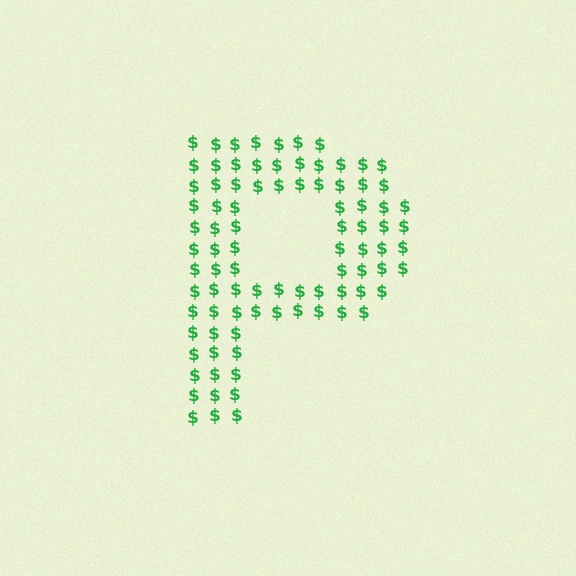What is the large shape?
The large shape is the letter P.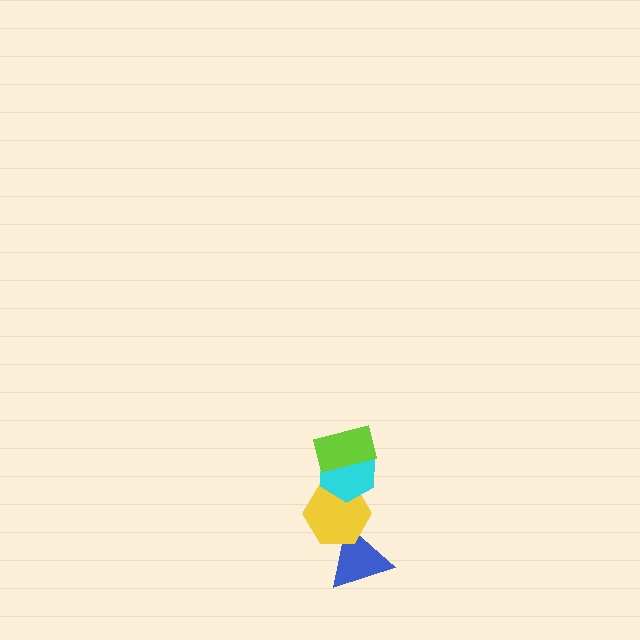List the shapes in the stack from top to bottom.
From top to bottom: the lime rectangle, the cyan hexagon, the yellow hexagon, the blue triangle.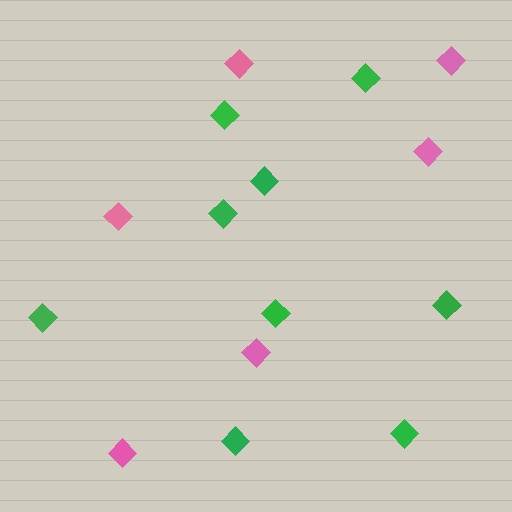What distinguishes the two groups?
There are 2 groups: one group of green diamonds (9) and one group of pink diamonds (6).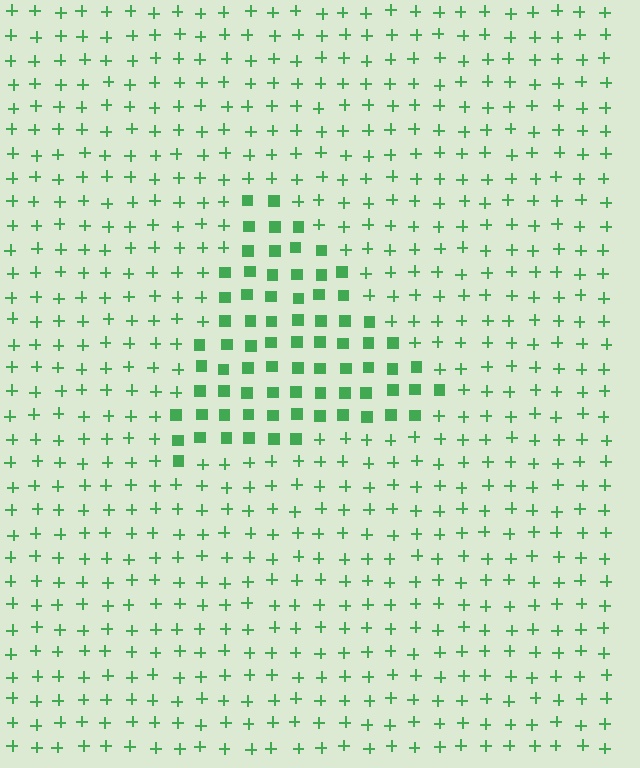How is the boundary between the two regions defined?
The boundary is defined by a change in element shape: squares inside vs. plus signs outside. All elements share the same color and spacing.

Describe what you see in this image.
The image is filled with small green elements arranged in a uniform grid. A triangle-shaped region contains squares, while the surrounding area contains plus signs. The boundary is defined purely by the change in element shape.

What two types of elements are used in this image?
The image uses squares inside the triangle region and plus signs outside it.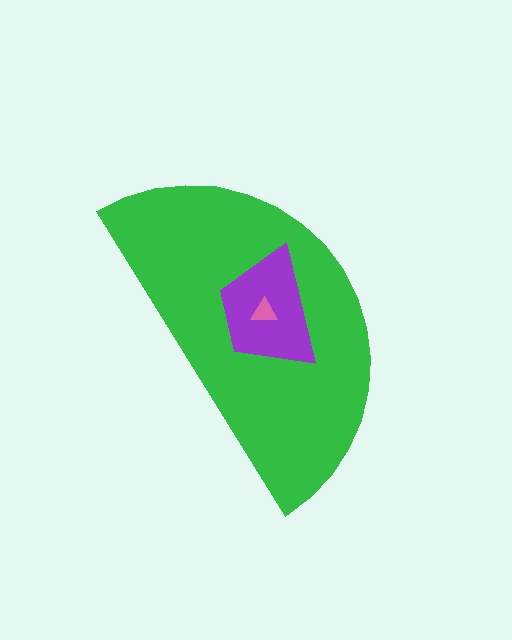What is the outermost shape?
The green semicircle.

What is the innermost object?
The pink triangle.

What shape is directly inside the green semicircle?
The purple trapezoid.